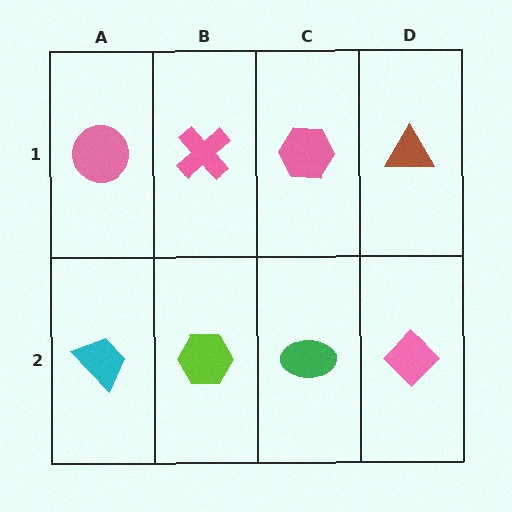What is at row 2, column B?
A lime hexagon.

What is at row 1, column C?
A pink hexagon.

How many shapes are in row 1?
4 shapes.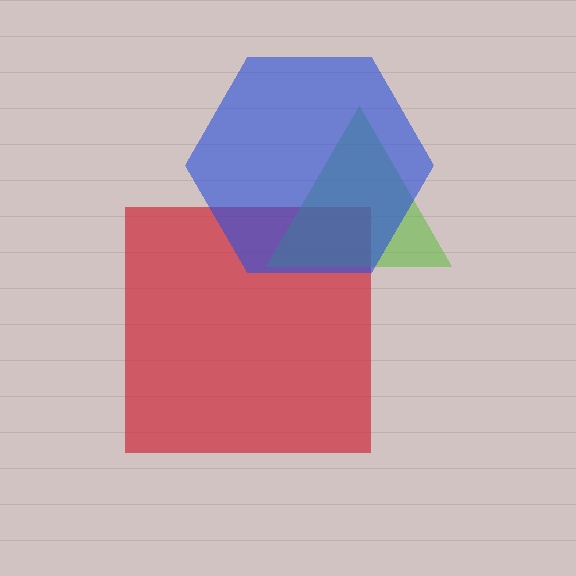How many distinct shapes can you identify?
There are 3 distinct shapes: a red square, a lime triangle, a blue hexagon.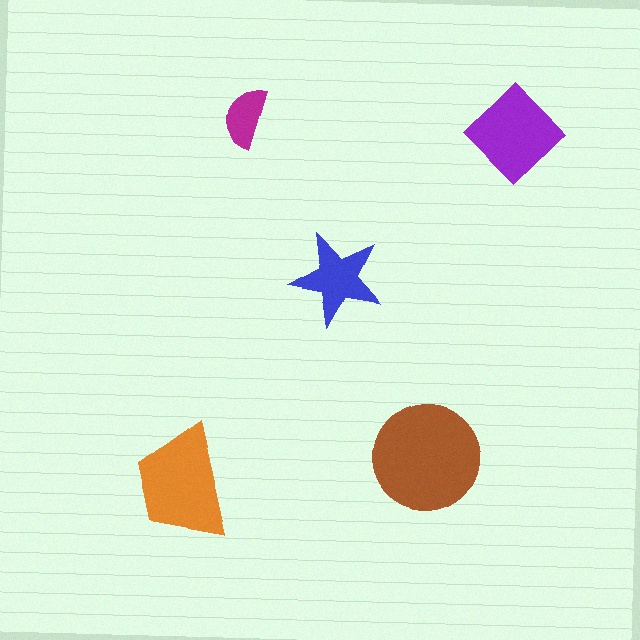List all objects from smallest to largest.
The magenta semicircle, the blue star, the purple diamond, the orange trapezoid, the brown circle.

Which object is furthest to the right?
The purple diamond is rightmost.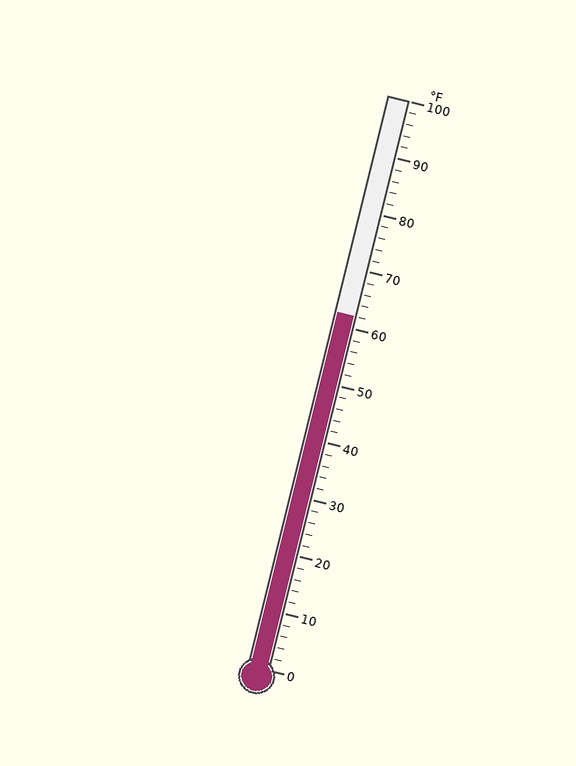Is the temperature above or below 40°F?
The temperature is above 40°F.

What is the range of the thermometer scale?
The thermometer scale ranges from 0°F to 100°F.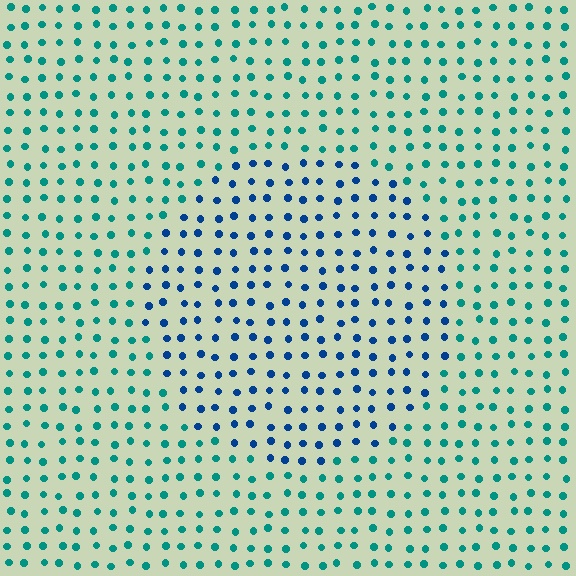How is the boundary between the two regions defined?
The boundary is defined purely by a slight shift in hue (about 41 degrees). Spacing, size, and orientation are identical on both sides.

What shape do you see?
I see a circle.